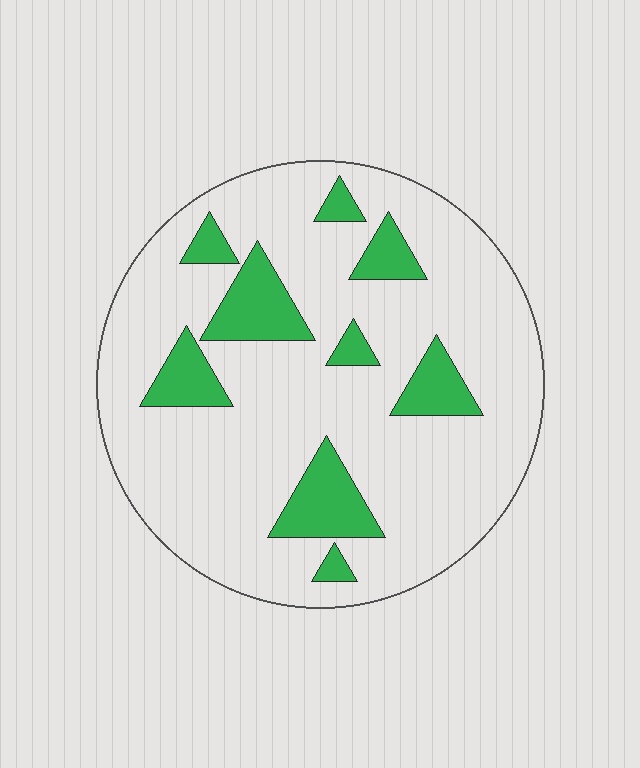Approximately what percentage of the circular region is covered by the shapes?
Approximately 20%.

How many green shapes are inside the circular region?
9.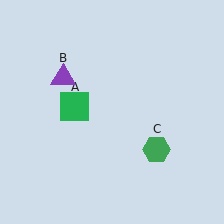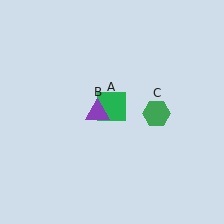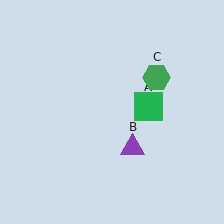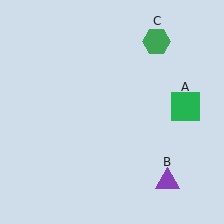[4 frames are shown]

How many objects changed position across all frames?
3 objects changed position: green square (object A), purple triangle (object B), green hexagon (object C).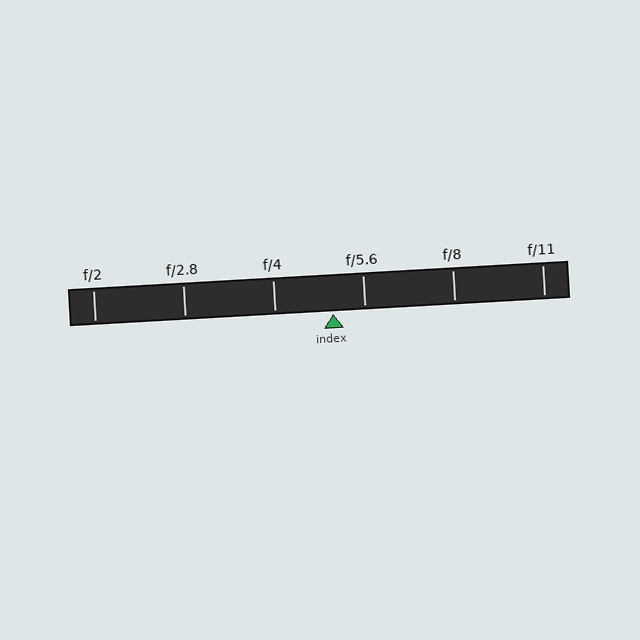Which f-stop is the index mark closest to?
The index mark is closest to f/5.6.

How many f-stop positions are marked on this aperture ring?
There are 6 f-stop positions marked.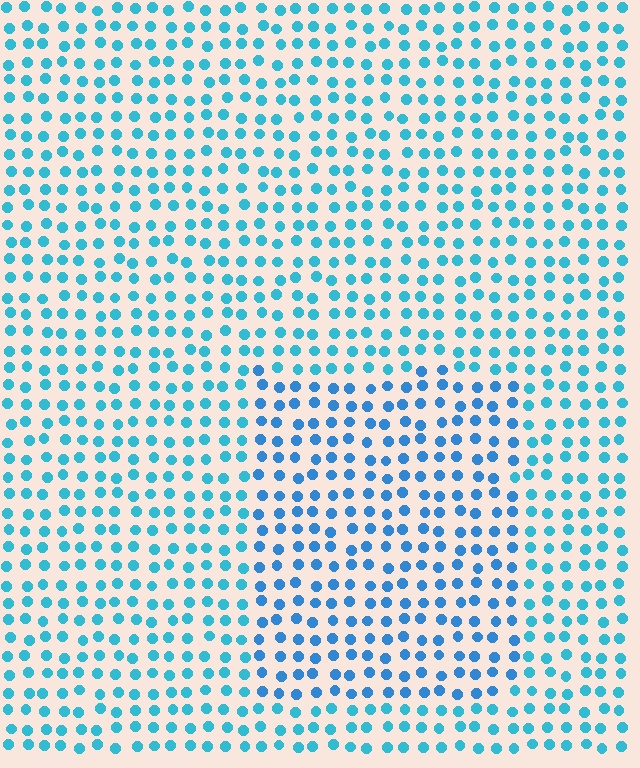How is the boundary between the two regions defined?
The boundary is defined purely by a slight shift in hue (about 20 degrees). Spacing, size, and orientation are identical on both sides.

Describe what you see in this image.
The image is filled with small cyan elements in a uniform arrangement. A rectangle-shaped region is visible where the elements are tinted to a slightly different hue, forming a subtle color boundary.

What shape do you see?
I see a rectangle.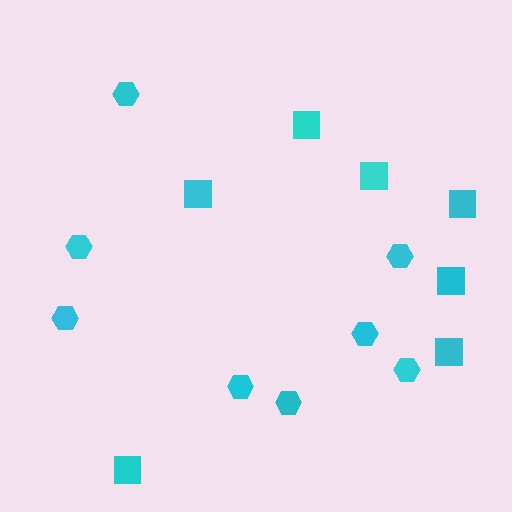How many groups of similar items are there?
There are 2 groups: one group of squares (7) and one group of hexagons (8).